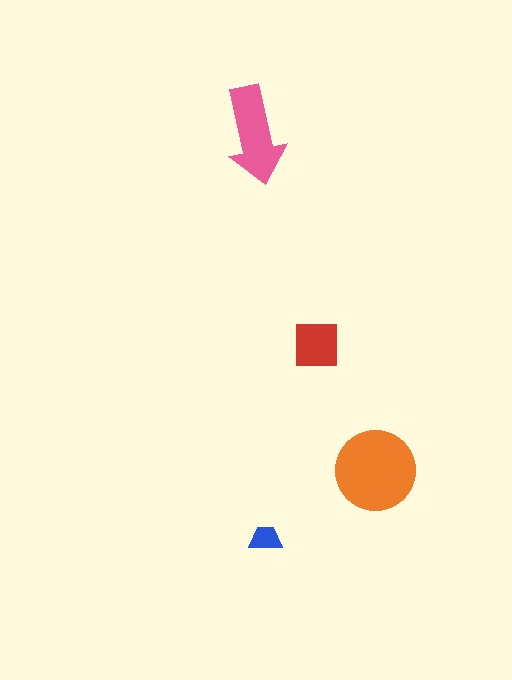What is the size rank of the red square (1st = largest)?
3rd.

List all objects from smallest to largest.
The blue trapezoid, the red square, the pink arrow, the orange circle.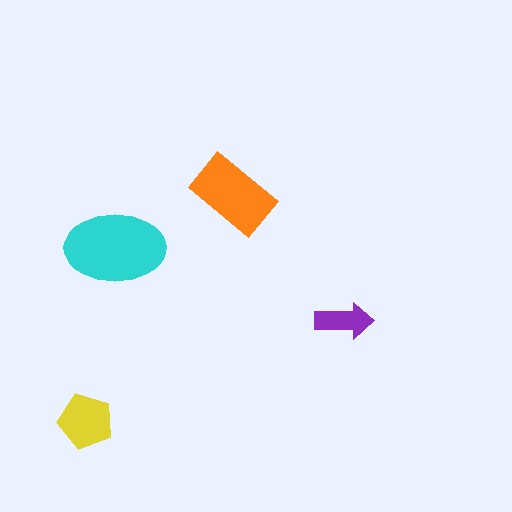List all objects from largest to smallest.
The cyan ellipse, the orange rectangle, the yellow pentagon, the purple arrow.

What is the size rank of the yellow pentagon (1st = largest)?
3rd.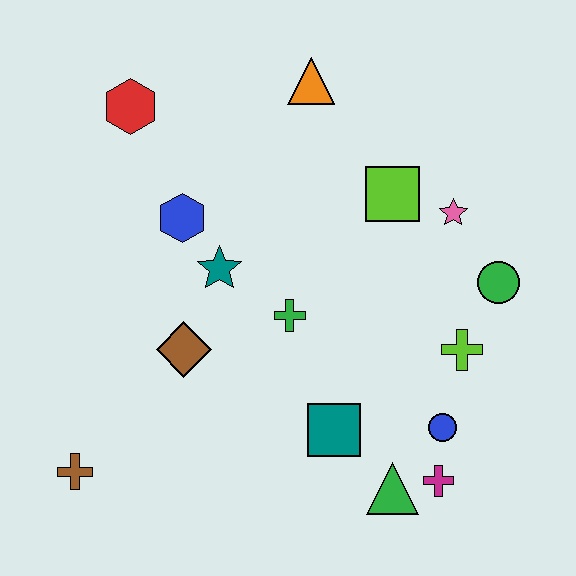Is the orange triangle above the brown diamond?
Yes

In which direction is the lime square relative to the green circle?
The lime square is to the left of the green circle.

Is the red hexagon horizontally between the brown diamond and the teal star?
No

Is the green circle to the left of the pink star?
No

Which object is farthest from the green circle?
The brown cross is farthest from the green circle.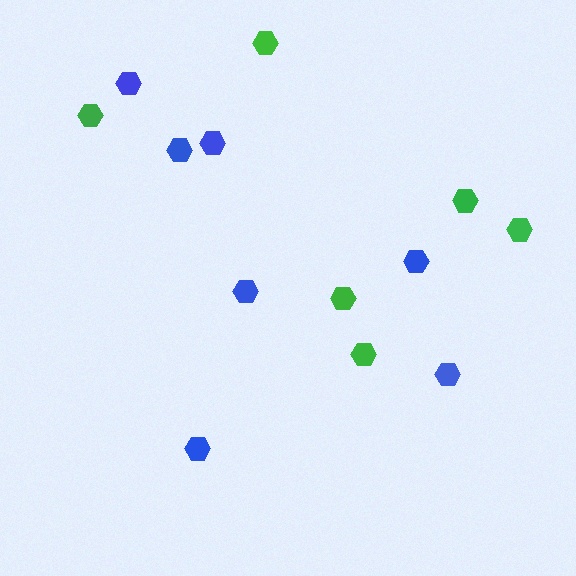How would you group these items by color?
There are 2 groups: one group of green hexagons (6) and one group of blue hexagons (7).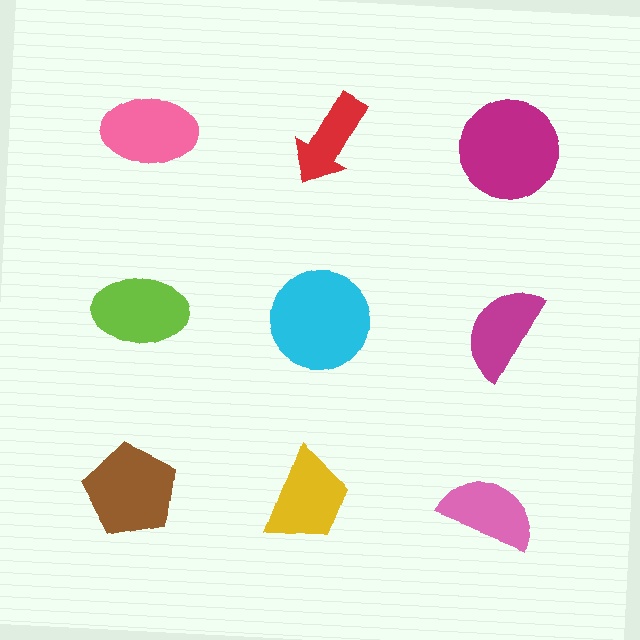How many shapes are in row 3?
3 shapes.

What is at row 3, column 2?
A yellow trapezoid.